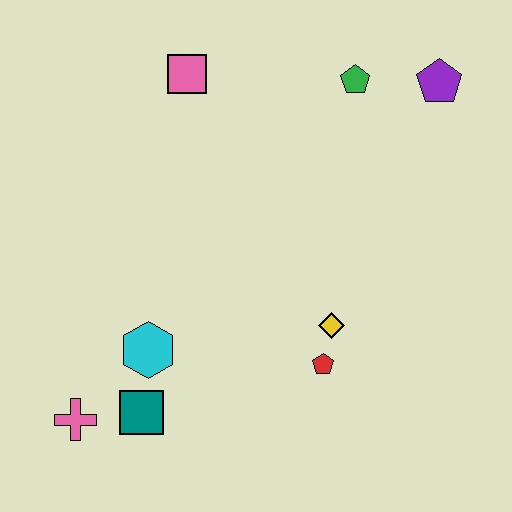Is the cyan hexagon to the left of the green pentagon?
Yes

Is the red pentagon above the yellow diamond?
No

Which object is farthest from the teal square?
The purple pentagon is farthest from the teal square.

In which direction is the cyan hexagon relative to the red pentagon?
The cyan hexagon is to the left of the red pentagon.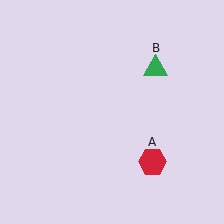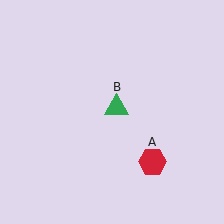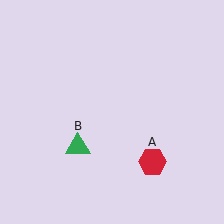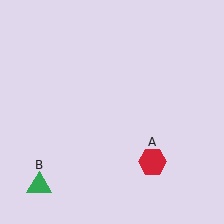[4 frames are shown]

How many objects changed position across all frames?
1 object changed position: green triangle (object B).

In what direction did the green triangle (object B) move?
The green triangle (object B) moved down and to the left.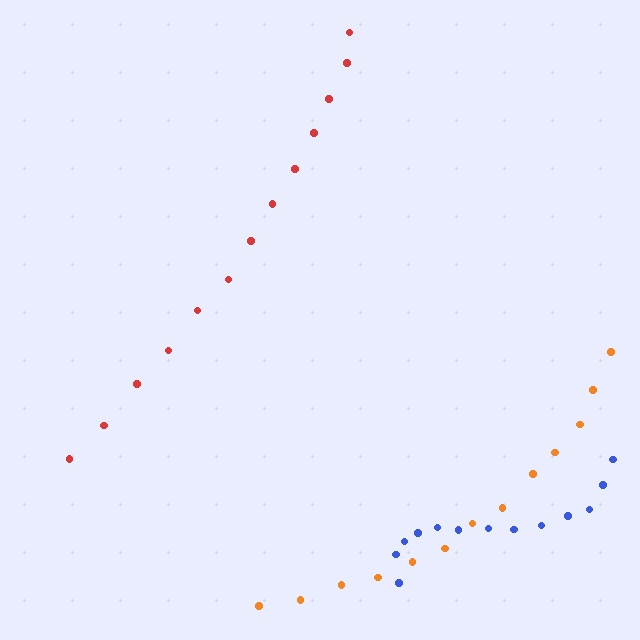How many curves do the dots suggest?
There are 3 distinct paths.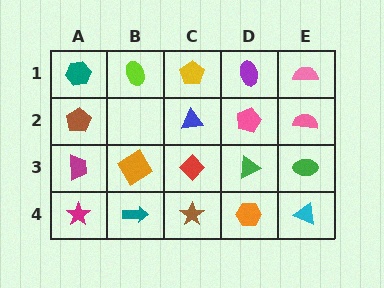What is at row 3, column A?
A magenta trapezoid.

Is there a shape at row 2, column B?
No, that cell is empty.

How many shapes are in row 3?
5 shapes.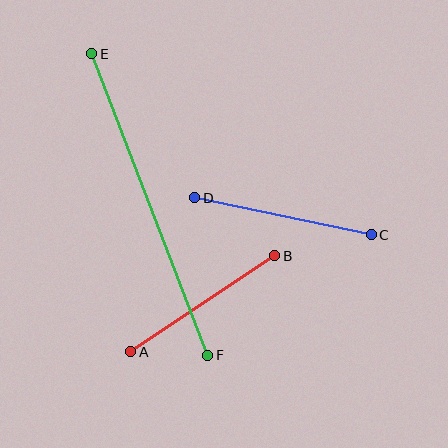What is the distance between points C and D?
The distance is approximately 181 pixels.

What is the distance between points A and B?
The distance is approximately 173 pixels.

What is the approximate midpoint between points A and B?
The midpoint is at approximately (203, 304) pixels.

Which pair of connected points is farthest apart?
Points E and F are farthest apart.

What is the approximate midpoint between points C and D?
The midpoint is at approximately (283, 216) pixels.